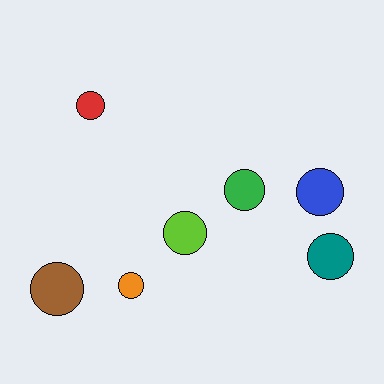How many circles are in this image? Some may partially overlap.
There are 7 circles.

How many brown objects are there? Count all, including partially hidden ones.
There is 1 brown object.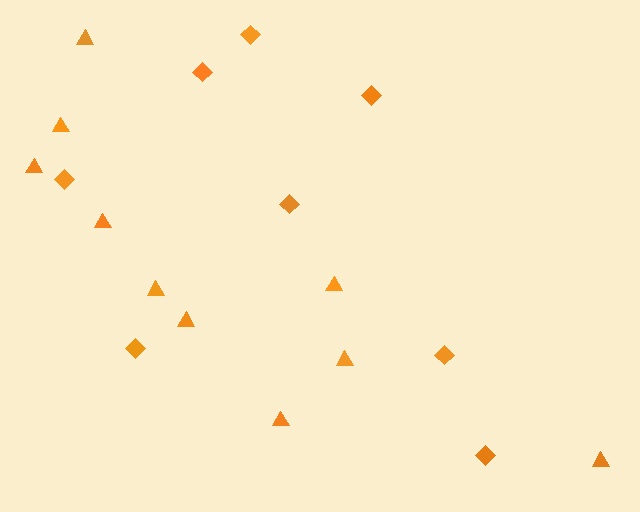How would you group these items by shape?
There are 2 groups: one group of triangles (10) and one group of diamonds (8).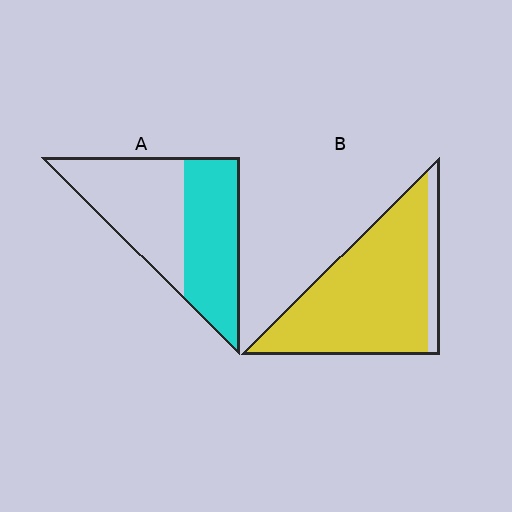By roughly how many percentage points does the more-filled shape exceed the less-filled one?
By roughly 40 percentage points (B over A).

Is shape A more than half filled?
Roughly half.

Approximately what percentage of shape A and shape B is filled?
A is approximately 50% and B is approximately 90%.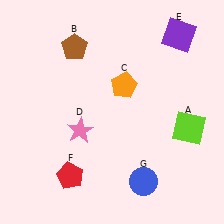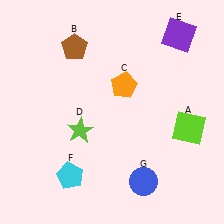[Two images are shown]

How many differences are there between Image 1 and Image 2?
There are 2 differences between the two images.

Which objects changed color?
D changed from pink to lime. F changed from red to cyan.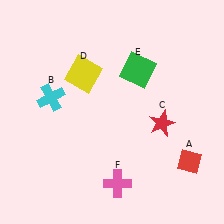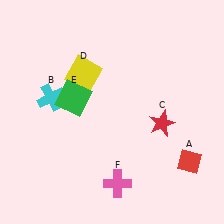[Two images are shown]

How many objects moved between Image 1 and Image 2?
1 object moved between the two images.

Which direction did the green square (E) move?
The green square (E) moved left.